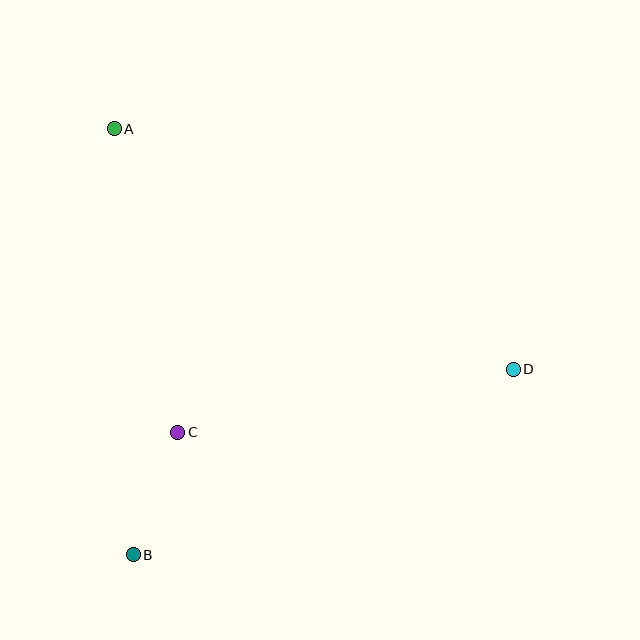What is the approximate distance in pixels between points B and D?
The distance between B and D is approximately 423 pixels.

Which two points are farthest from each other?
Points A and D are farthest from each other.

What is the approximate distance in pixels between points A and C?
The distance between A and C is approximately 310 pixels.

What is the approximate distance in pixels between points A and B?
The distance between A and B is approximately 426 pixels.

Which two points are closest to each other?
Points B and C are closest to each other.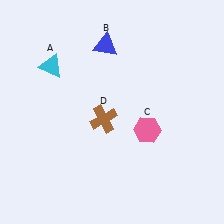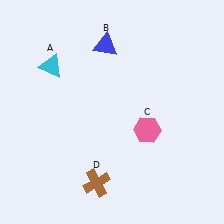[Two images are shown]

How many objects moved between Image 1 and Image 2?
1 object moved between the two images.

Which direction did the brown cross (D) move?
The brown cross (D) moved down.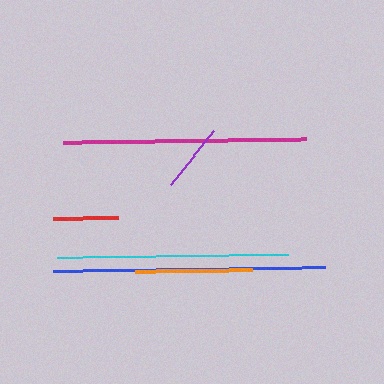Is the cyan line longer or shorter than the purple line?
The cyan line is longer than the purple line.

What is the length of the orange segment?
The orange segment is approximately 117 pixels long.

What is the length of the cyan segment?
The cyan segment is approximately 231 pixels long.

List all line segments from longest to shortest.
From longest to shortest: blue, magenta, cyan, orange, purple, red.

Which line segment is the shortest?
The red line is the shortest at approximately 65 pixels.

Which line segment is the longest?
The blue line is the longest at approximately 272 pixels.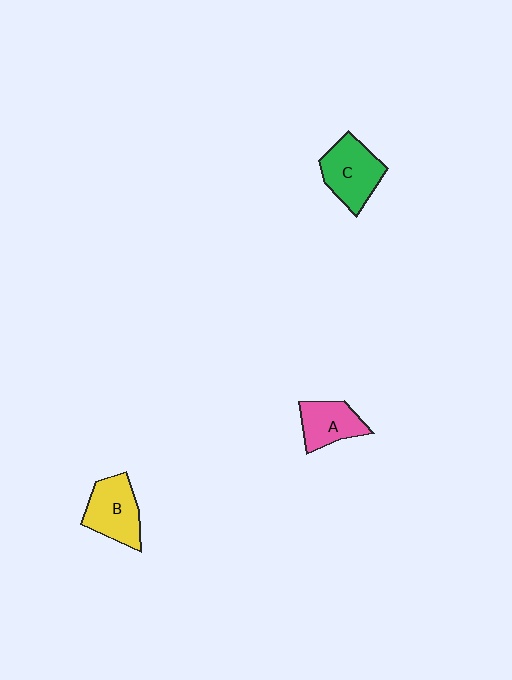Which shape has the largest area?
Shape C (green).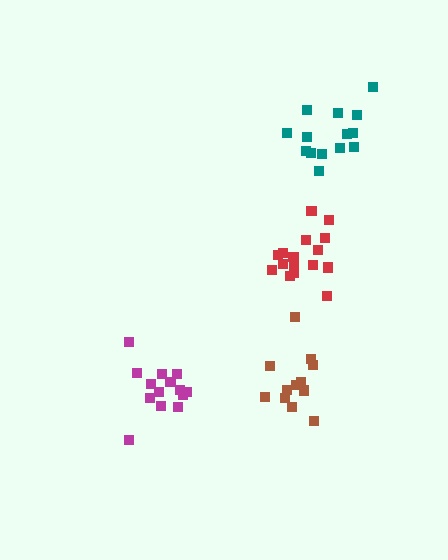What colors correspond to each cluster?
The clusters are colored: magenta, red, brown, teal.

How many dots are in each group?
Group 1: 14 dots, Group 2: 16 dots, Group 3: 12 dots, Group 4: 14 dots (56 total).